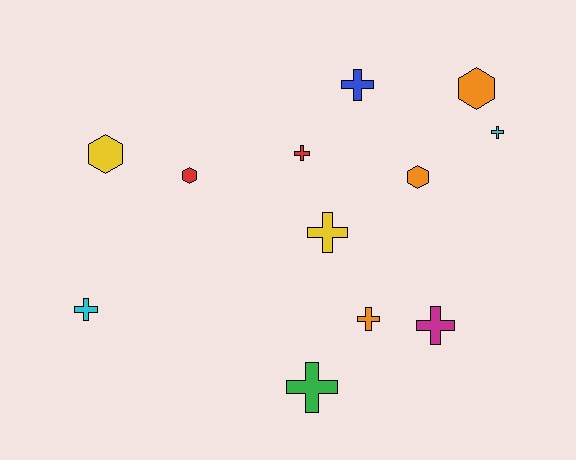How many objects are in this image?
There are 12 objects.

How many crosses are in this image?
There are 8 crosses.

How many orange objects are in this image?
There are 3 orange objects.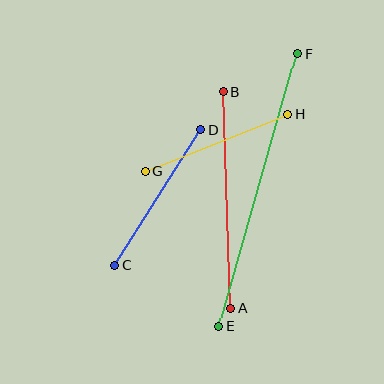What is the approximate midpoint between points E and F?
The midpoint is at approximately (258, 190) pixels.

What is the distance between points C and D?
The distance is approximately 160 pixels.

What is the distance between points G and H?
The distance is approximately 153 pixels.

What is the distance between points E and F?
The distance is approximately 283 pixels.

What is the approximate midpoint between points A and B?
The midpoint is at approximately (227, 200) pixels.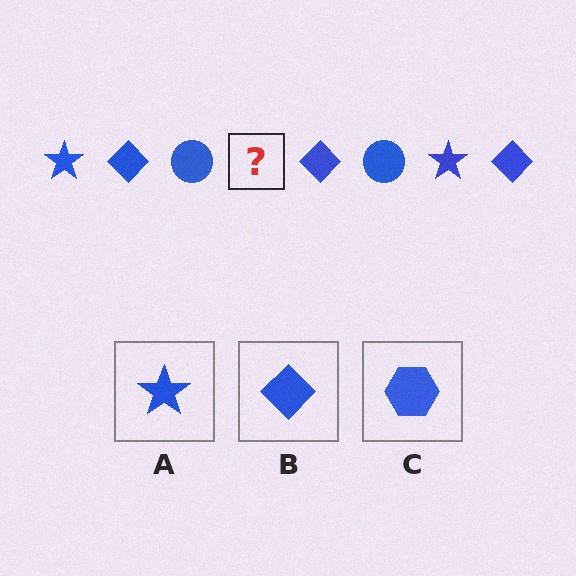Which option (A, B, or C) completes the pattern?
A.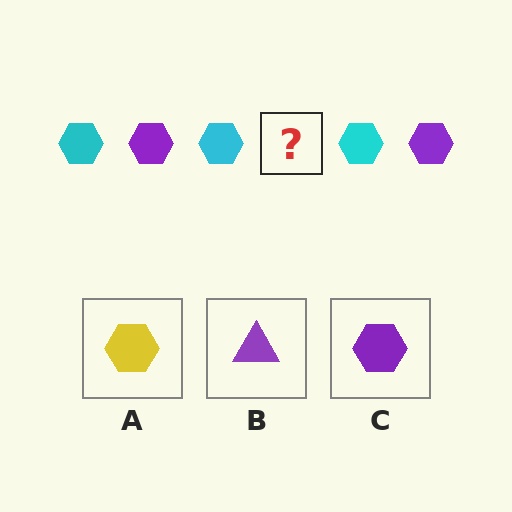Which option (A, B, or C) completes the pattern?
C.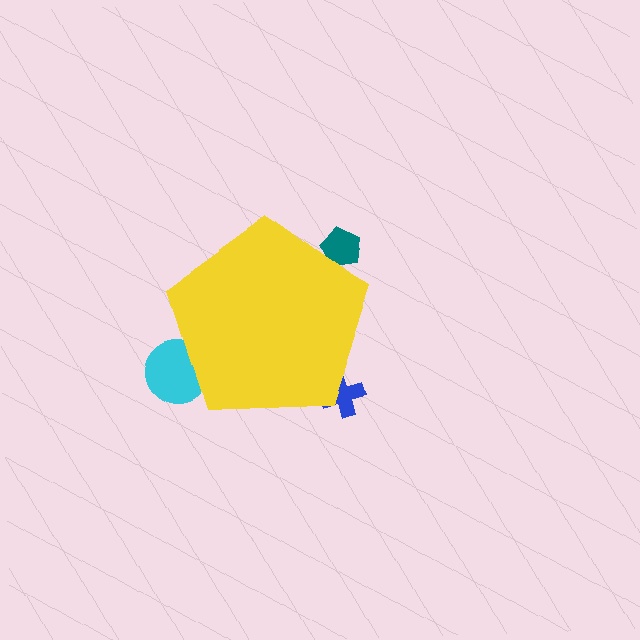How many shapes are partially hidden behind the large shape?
3 shapes are partially hidden.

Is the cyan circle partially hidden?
Yes, the cyan circle is partially hidden behind the yellow pentagon.